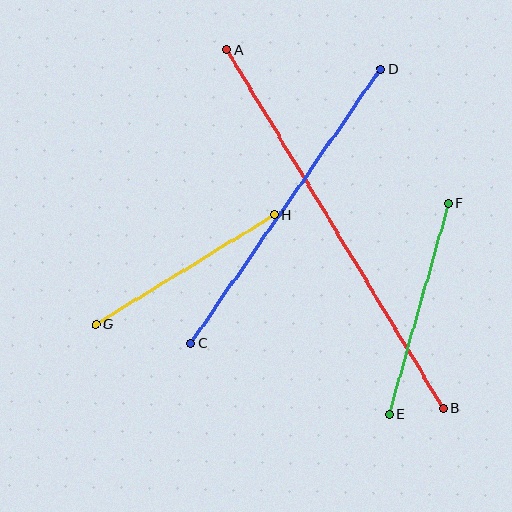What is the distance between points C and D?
The distance is approximately 333 pixels.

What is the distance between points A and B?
The distance is approximately 419 pixels.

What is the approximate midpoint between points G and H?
The midpoint is at approximately (185, 269) pixels.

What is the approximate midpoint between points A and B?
The midpoint is at approximately (335, 229) pixels.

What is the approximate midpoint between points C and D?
The midpoint is at approximately (286, 206) pixels.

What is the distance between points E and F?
The distance is approximately 219 pixels.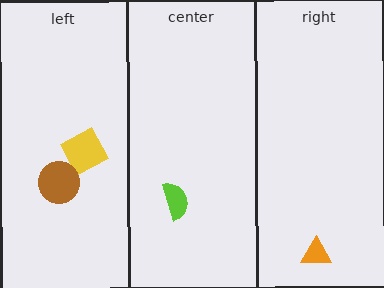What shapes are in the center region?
The lime semicircle.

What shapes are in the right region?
The orange triangle.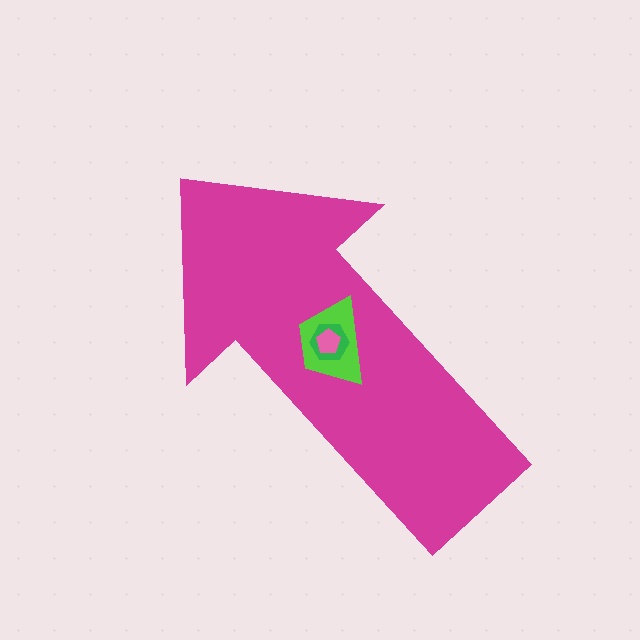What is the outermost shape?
The magenta arrow.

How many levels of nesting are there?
4.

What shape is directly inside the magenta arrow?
The lime trapezoid.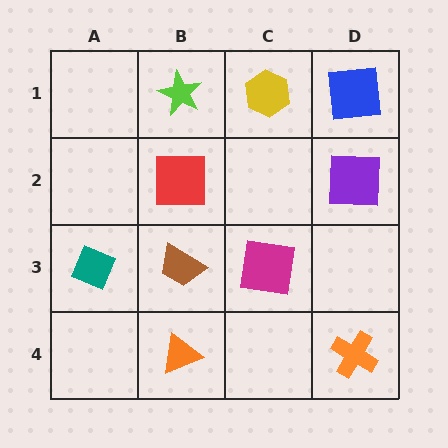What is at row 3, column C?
A magenta square.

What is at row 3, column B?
A brown trapezoid.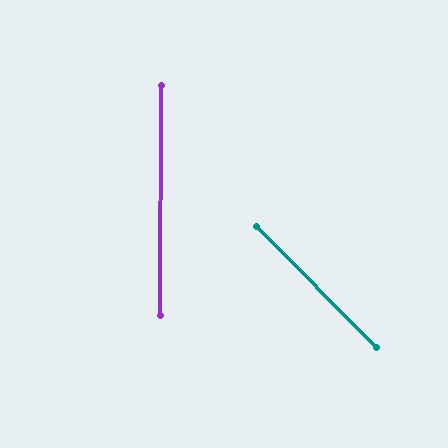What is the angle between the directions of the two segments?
Approximately 45 degrees.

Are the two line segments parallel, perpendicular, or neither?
Neither parallel nor perpendicular — they differ by about 45°.